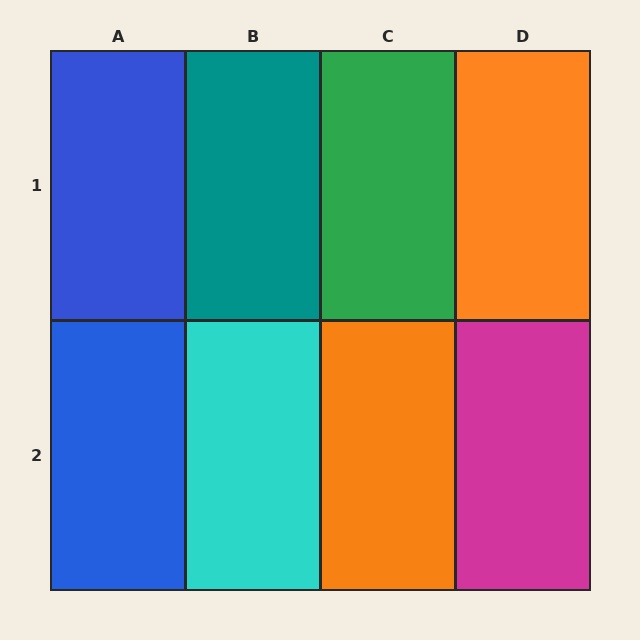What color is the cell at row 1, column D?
Orange.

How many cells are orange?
2 cells are orange.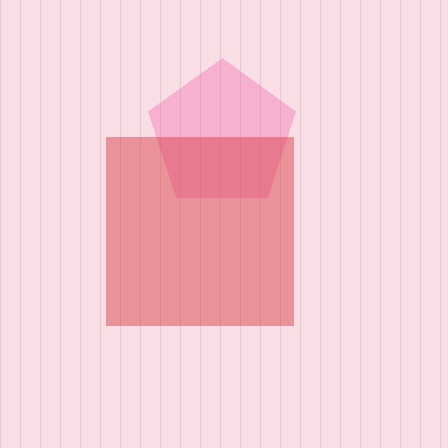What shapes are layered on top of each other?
The layered shapes are: a pink pentagon, a red square.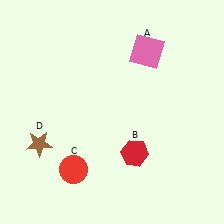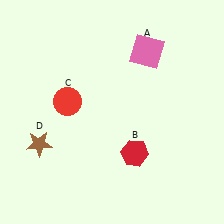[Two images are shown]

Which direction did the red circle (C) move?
The red circle (C) moved up.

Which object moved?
The red circle (C) moved up.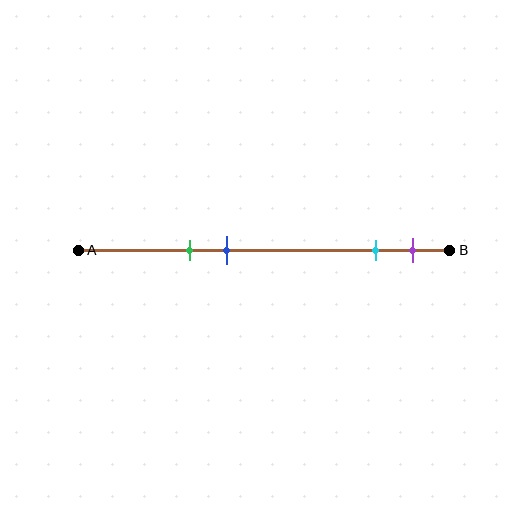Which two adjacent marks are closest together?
The cyan and purple marks are the closest adjacent pair.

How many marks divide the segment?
There are 4 marks dividing the segment.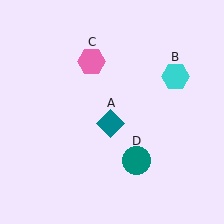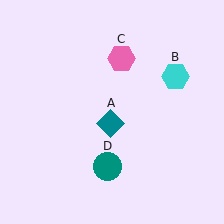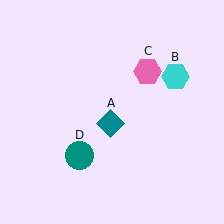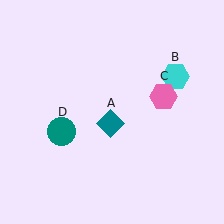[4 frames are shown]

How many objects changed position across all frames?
2 objects changed position: pink hexagon (object C), teal circle (object D).